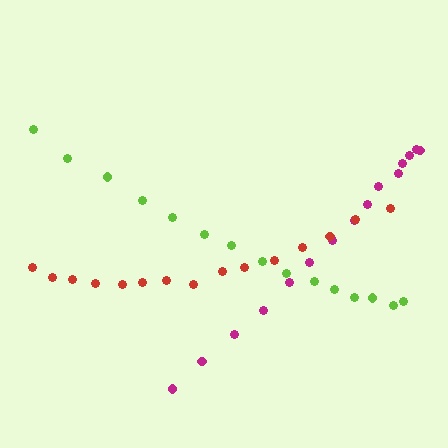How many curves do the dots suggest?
There are 3 distinct paths.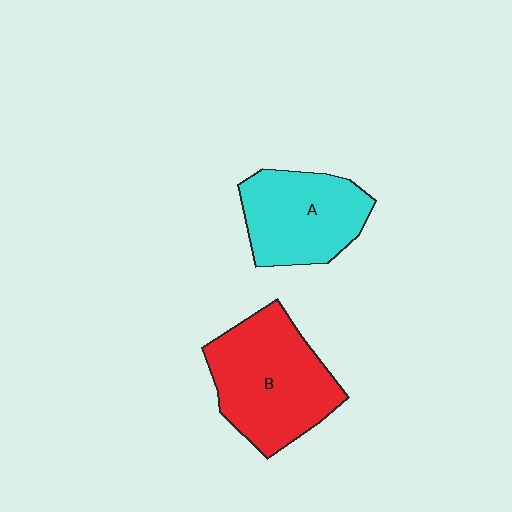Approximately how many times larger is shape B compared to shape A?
Approximately 1.3 times.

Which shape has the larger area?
Shape B (red).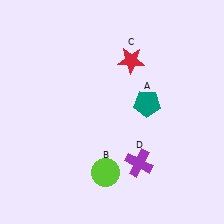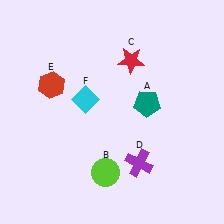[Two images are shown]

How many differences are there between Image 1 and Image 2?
There are 2 differences between the two images.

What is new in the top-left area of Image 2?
A cyan diamond (F) was added in the top-left area of Image 2.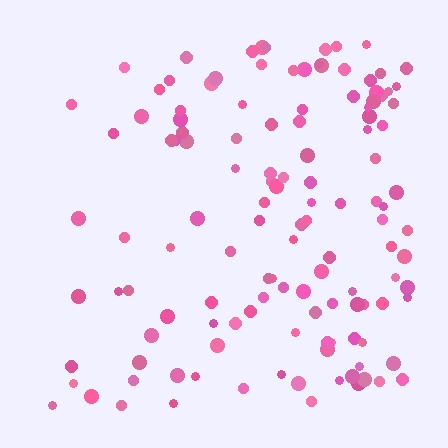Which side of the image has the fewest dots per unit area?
The left.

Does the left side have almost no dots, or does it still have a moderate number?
Still a moderate number, just noticeably fewer than the right.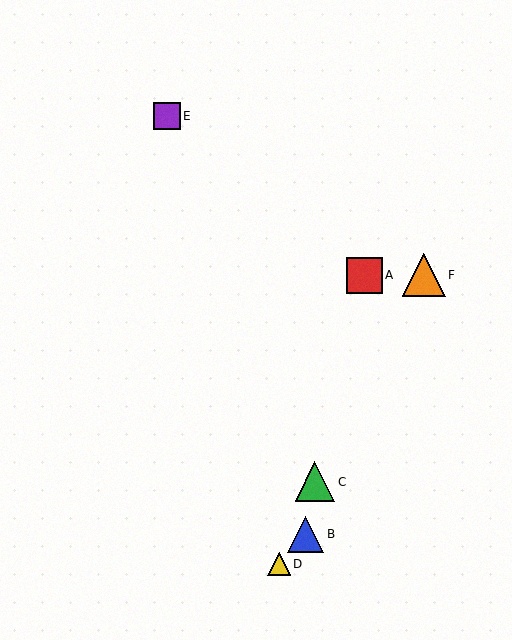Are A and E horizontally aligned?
No, A is at y≈275 and E is at y≈116.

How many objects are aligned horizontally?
2 objects (A, F) are aligned horizontally.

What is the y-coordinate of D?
Object D is at y≈564.